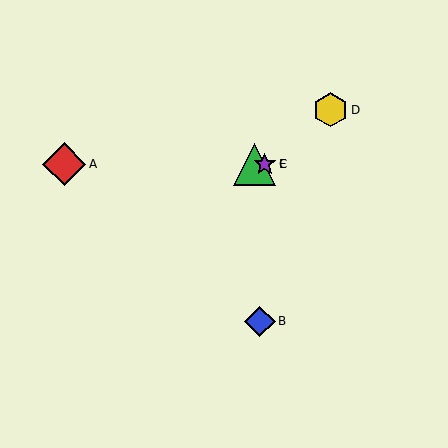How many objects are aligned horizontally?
3 objects (A, C, E) are aligned horizontally.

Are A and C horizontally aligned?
Yes, both are at y≈164.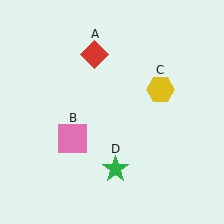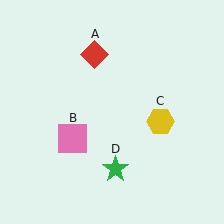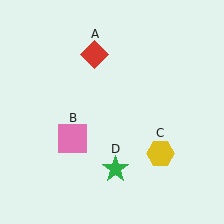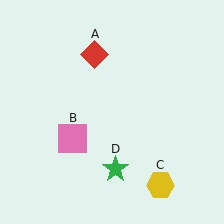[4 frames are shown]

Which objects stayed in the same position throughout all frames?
Red diamond (object A) and pink square (object B) and green star (object D) remained stationary.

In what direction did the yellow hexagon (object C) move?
The yellow hexagon (object C) moved down.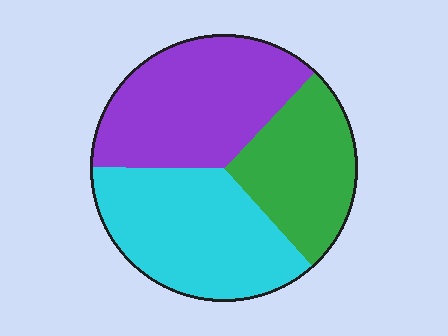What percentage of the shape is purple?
Purple covers roughly 35% of the shape.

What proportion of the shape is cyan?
Cyan takes up about three eighths (3/8) of the shape.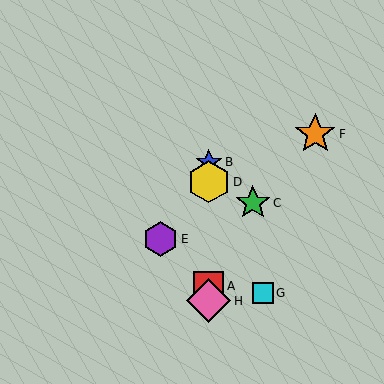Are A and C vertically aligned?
No, A is at x≈209 and C is at x≈253.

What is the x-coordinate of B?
Object B is at x≈209.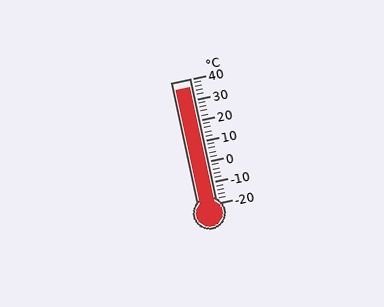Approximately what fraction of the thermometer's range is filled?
The thermometer is filled to approximately 95% of its range.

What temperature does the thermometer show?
The thermometer shows approximately 36°C.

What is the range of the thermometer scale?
The thermometer scale ranges from -20°C to 40°C.